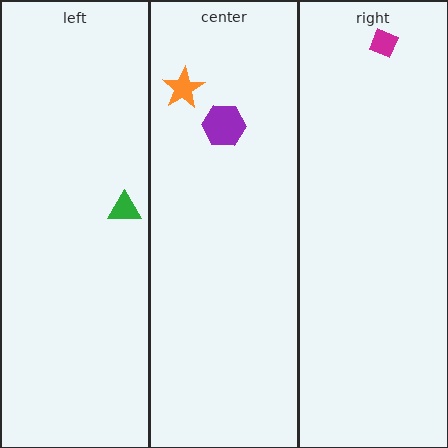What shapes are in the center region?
The orange star, the purple hexagon.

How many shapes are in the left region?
1.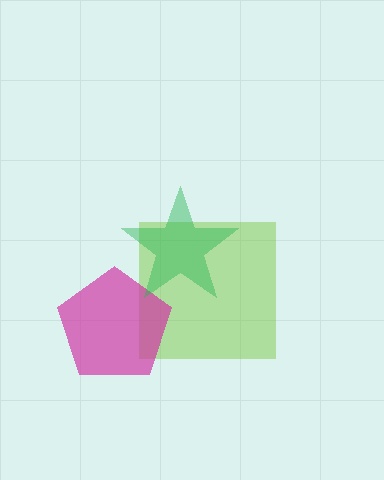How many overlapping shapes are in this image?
There are 3 overlapping shapes in the image.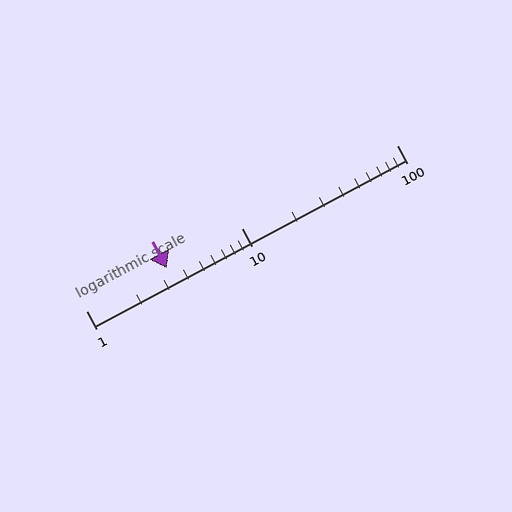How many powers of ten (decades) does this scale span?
The scale spans 2 decades, from 1 to 100.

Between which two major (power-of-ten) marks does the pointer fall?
The pointer is between 1 and 10.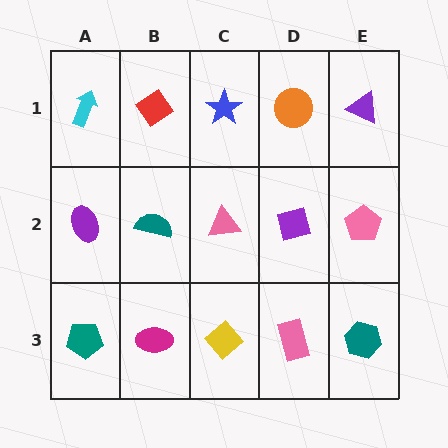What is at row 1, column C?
A blue star.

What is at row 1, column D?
An orange circle.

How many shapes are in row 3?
5 shapes.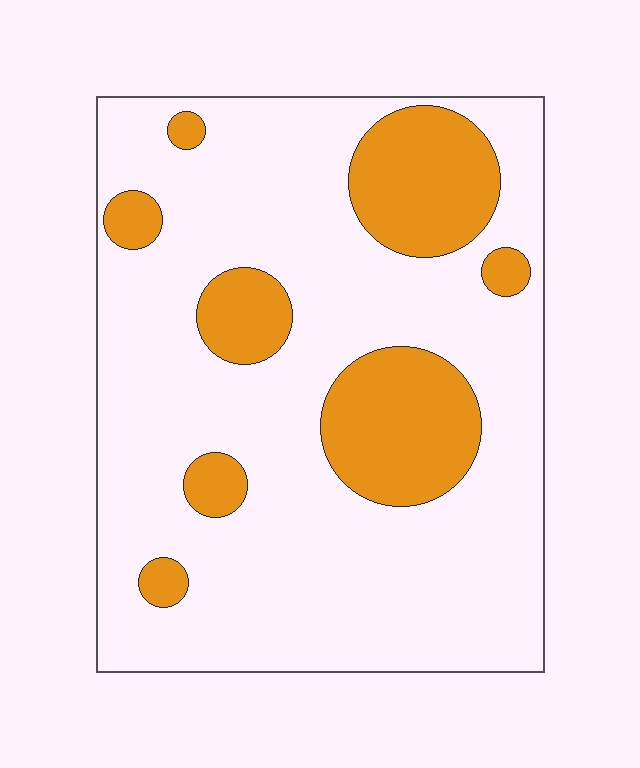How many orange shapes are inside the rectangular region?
8.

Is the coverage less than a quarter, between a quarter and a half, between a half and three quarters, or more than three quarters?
Less than a quarter.